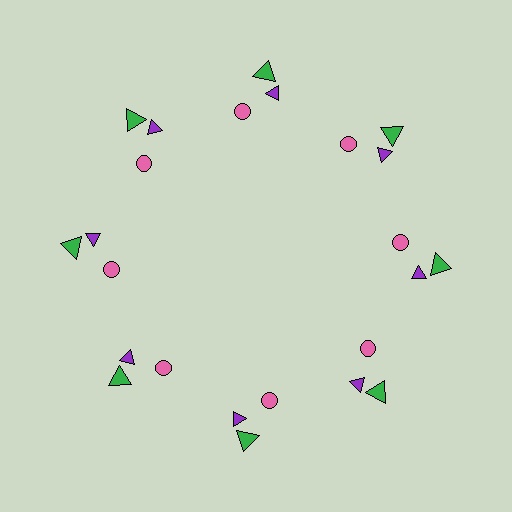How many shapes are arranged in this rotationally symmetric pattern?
There are 24 shapes, arranged in 8 groups of 3.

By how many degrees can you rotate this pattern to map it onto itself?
The pattern maps onto itself every 45 degrees of rotation.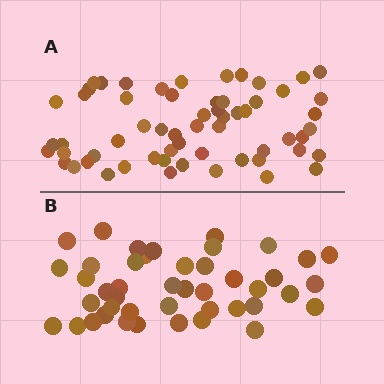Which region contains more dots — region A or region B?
Region A (the top region) has more dots.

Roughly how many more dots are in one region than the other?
Region A has approximately 15 more dots than region B.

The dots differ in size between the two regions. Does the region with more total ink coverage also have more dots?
No. Region B has more total ink coverage because its dots are larger, but region A actually contains more individual dots. Total area can be misleading — the number of items is what matters here.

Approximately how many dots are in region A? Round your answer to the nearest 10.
About 60 dots.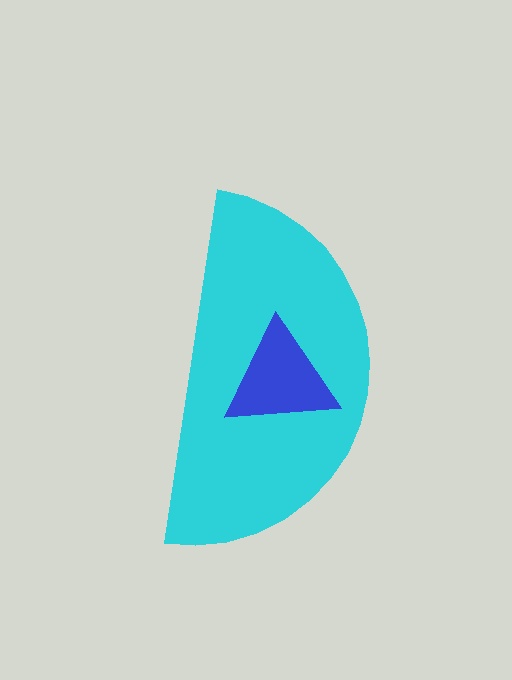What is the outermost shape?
The cyan semicircle.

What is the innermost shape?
The blue triangle.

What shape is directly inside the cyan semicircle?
The blue triangle.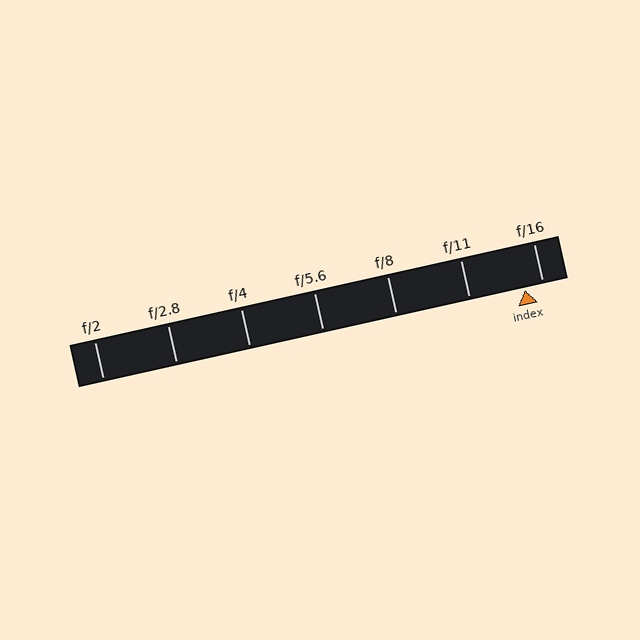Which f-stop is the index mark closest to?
The index mark is closest to f/16.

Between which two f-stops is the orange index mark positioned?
The index mark is between f/11 and f/16.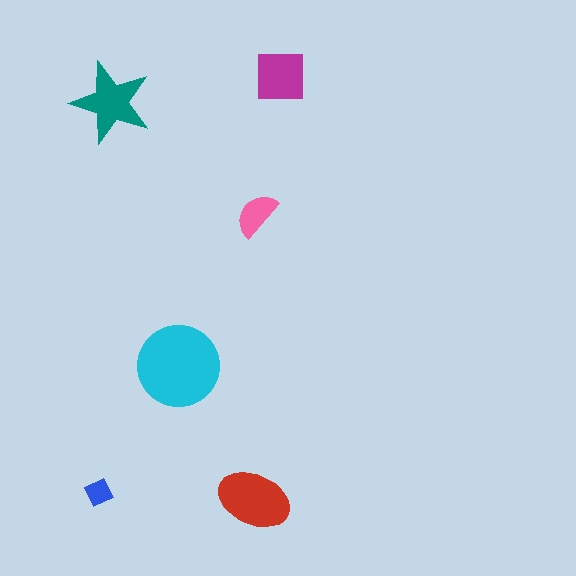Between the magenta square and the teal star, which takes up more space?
The teal star.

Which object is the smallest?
The blue diamond.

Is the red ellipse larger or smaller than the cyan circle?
Smaller.